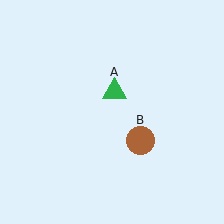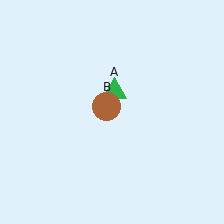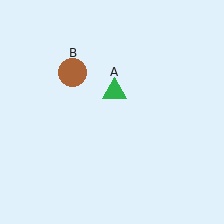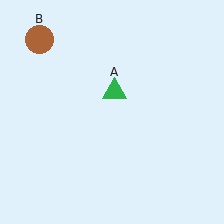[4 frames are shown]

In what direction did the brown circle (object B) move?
The brown circle (object B) moved up and to the left.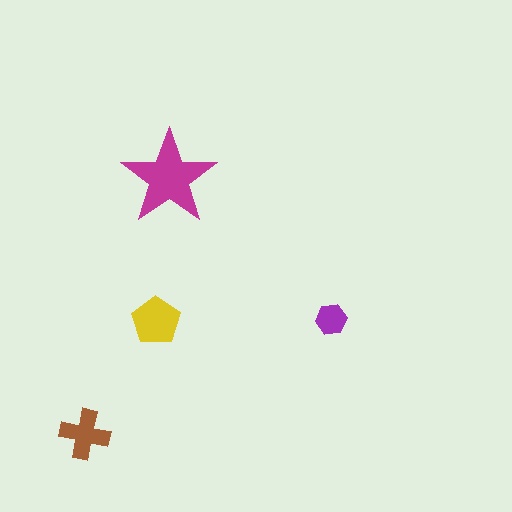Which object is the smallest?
The purple hexagon.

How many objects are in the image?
There are 4 objects in the image.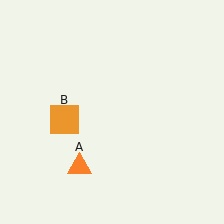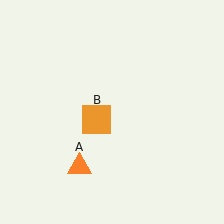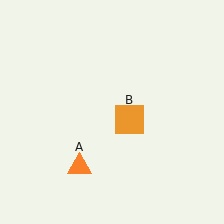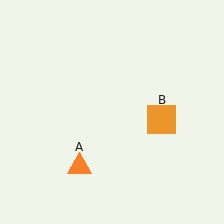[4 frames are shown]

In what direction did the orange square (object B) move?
The orange square (object B) moved right.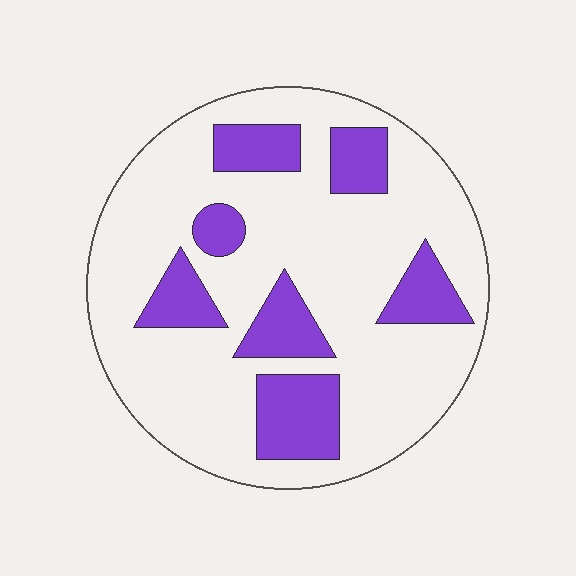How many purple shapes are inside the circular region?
7.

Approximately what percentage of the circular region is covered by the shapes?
Approximately 25%.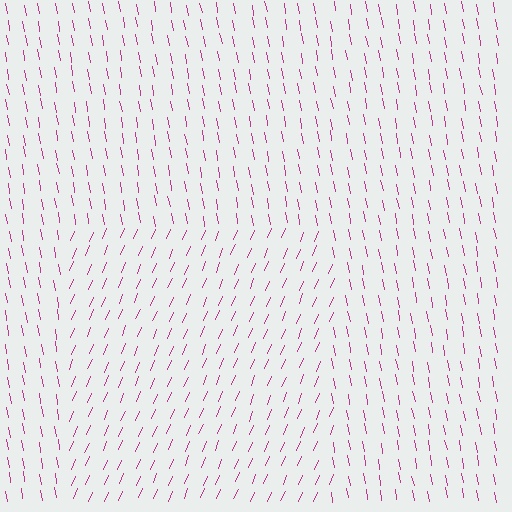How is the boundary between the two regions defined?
The boundary is defined purely by a change in line orientation (approximately 33 degrees difference). All lines are the same color and thickness.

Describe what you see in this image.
The image is filled with small magenta line segments. A rectangle region in the image has lines oriented differently from the surrounding lines, creating a visible texture boundary.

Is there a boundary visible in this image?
Yes, there is a texture boundary formed by a change in line orientation.